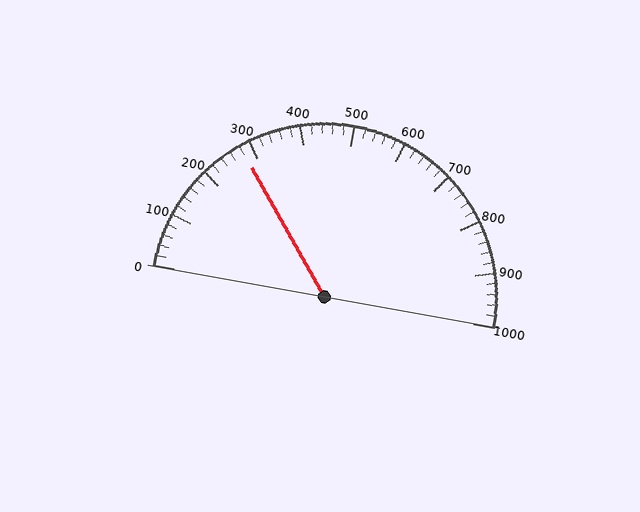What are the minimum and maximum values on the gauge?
The gauge ranges from 0 to 1000.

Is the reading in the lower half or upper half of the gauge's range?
The reading is in the lower half of the range (0 to 1000).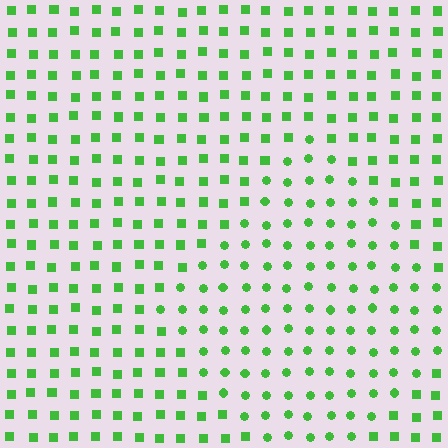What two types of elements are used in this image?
The image uses circles inside the diamond region and squares outside it.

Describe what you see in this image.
The image is filled with small green elements arranged in a uniform grid. A diamond-shaped region contains circles, while the surrounding area contains squares. The boundary is defined purely by the change in element shape.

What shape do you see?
I see a diamond.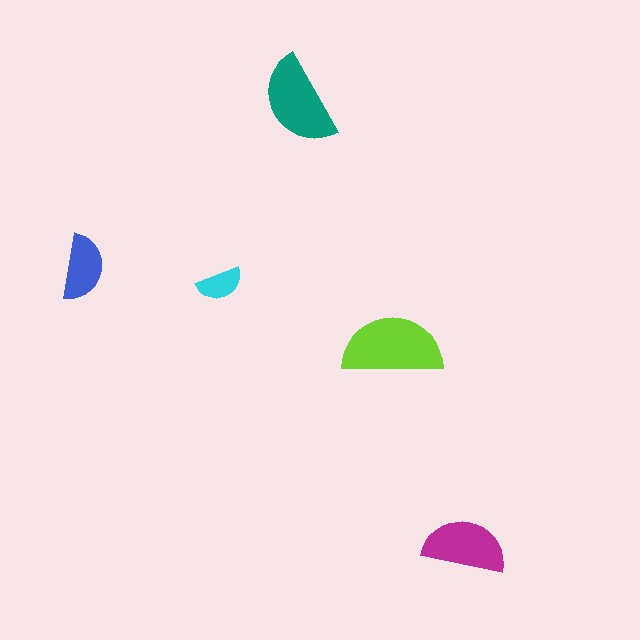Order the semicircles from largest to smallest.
the lime one, the teal one, the magenta one, the blue one, the cyan one.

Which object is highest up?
The teal semicircle is topmost.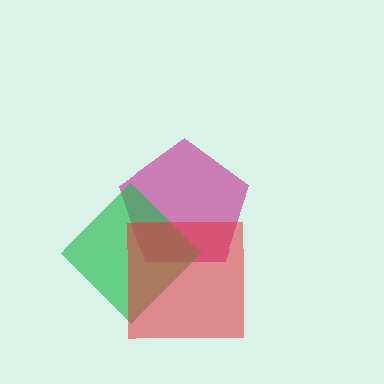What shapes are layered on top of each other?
The layered shapes are: a magenta pentagon, a green diamond, a red square.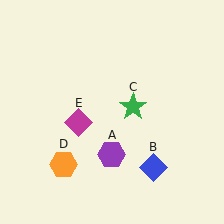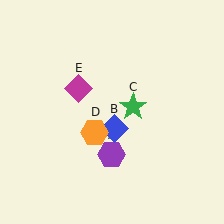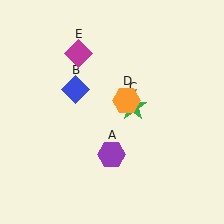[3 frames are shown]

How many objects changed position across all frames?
3 objects changed position: blue diamond (object B), orange hexagon (object D), magenta diamond (object E).